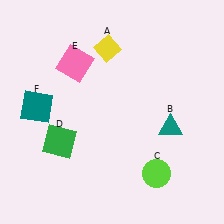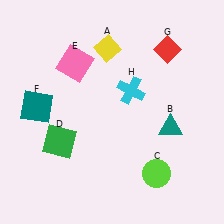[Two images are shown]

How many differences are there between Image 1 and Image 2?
There are 2 differences between the two images.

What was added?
A red diamond (G), a cyan cross (H) were added in Image 2.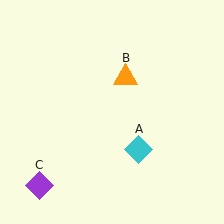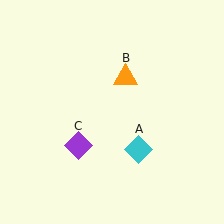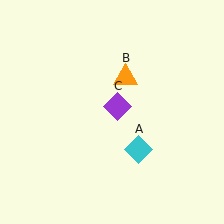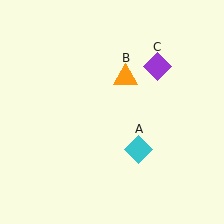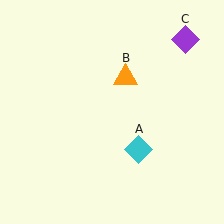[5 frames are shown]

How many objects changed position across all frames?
1 object changed position: purple diamond (object C).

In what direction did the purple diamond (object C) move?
The purple diamond (object C) moved up and to the right.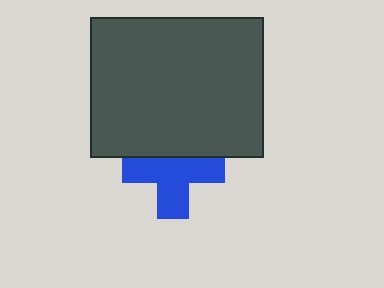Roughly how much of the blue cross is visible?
Most of it is visible (roughly 68%).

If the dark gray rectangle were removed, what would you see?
You would see the complete blue cross.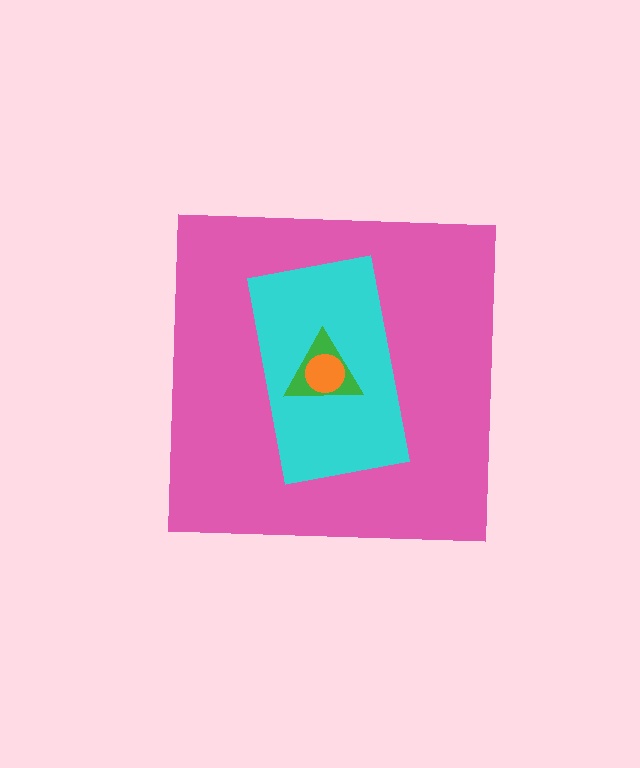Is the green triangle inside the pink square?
Yes.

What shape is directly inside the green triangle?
The orange circle.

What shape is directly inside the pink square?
The cyan rectangle.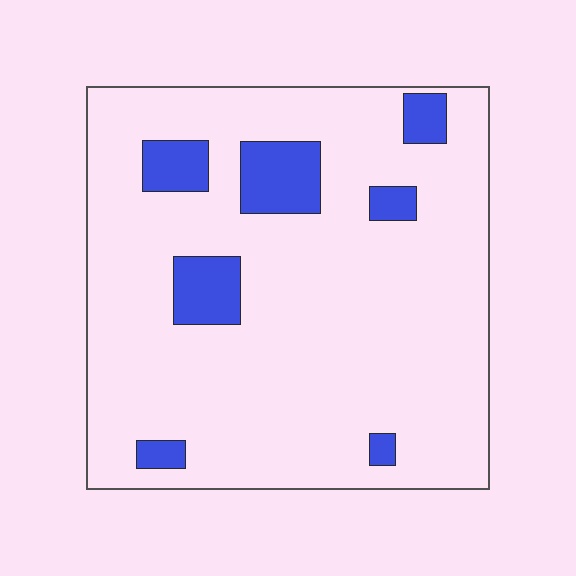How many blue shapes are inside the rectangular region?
7.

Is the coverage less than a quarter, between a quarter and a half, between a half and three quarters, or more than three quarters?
Less than a quarter.